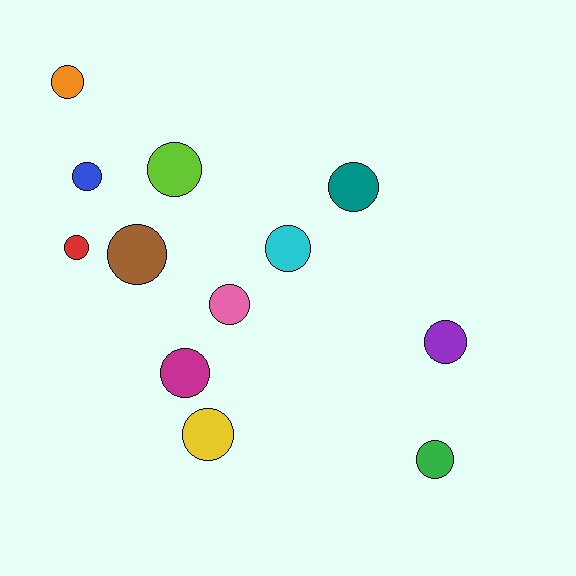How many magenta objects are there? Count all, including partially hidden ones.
There is 1 magenta object.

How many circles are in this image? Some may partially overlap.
There are 12 circles.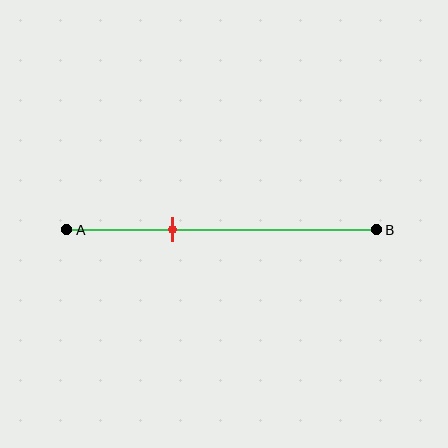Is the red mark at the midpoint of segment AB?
No, the mark is at about 35% from A, not at the 50% midpoint.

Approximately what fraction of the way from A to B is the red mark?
The red mark is approximately 35% of the way from A to B.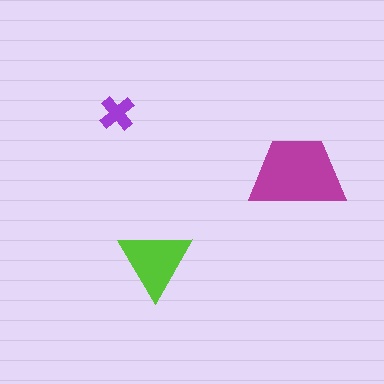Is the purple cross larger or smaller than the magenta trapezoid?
Smaller.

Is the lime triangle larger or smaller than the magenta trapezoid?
Smaller.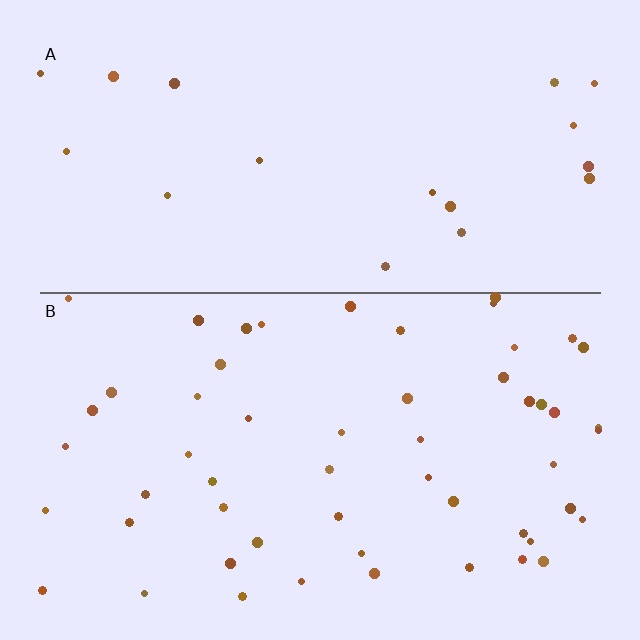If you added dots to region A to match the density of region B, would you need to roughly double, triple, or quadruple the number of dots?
Approximately triple.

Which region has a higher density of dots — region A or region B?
B (the bottom).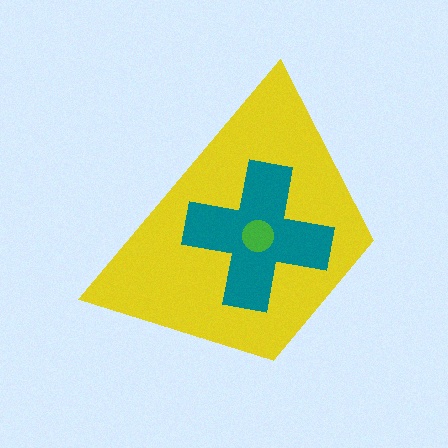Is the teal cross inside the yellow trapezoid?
Yes.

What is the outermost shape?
The yellow trapezoid.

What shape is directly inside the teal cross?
The green circle.